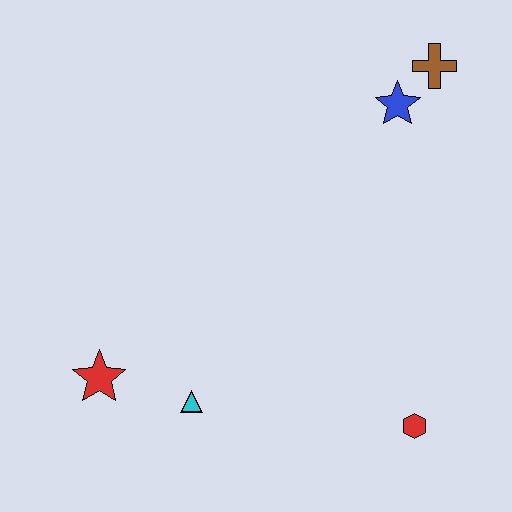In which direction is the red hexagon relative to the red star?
The red hexagon is to the right of the red star.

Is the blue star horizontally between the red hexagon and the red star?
Yes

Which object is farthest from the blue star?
The red star is farthest from the blue star.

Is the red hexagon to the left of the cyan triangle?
No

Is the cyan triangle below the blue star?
Yes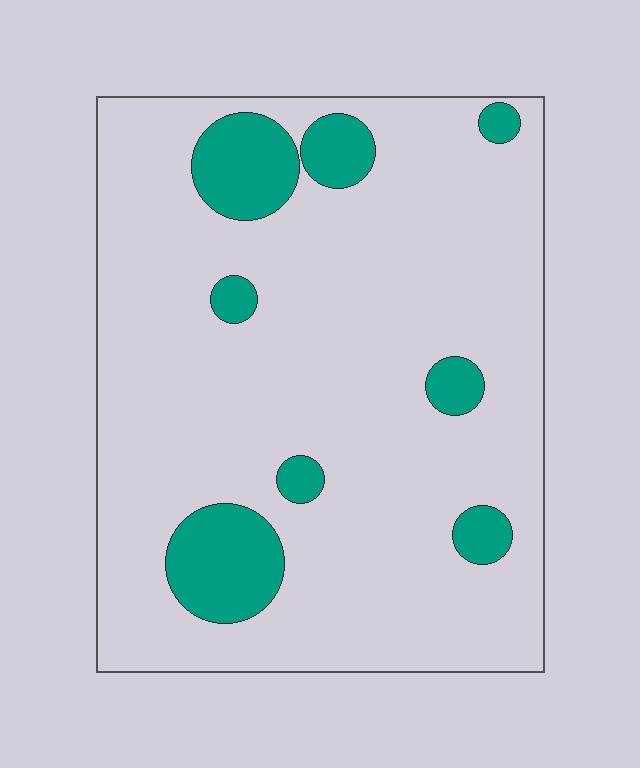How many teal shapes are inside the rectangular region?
8.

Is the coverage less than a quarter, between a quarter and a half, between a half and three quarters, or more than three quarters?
Less than a quarter.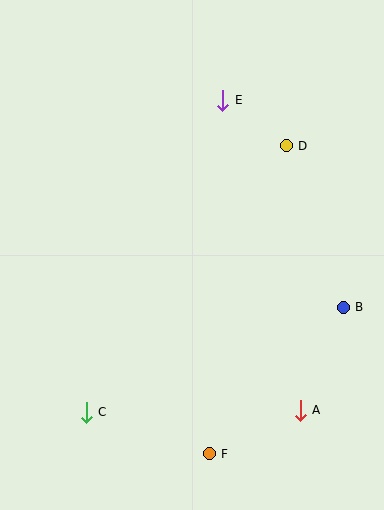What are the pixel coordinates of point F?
Point F is at (209, 454).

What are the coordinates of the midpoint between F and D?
The midpoint between F and D is at (248, 300).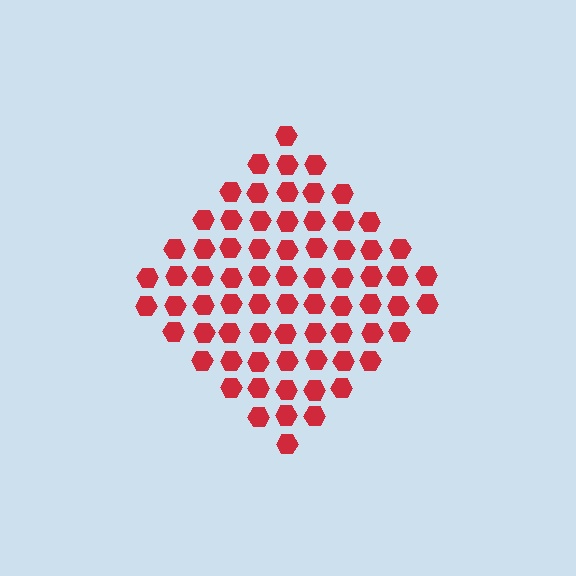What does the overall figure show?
The overall figure shows a diamond.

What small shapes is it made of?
It is made of small hexagons.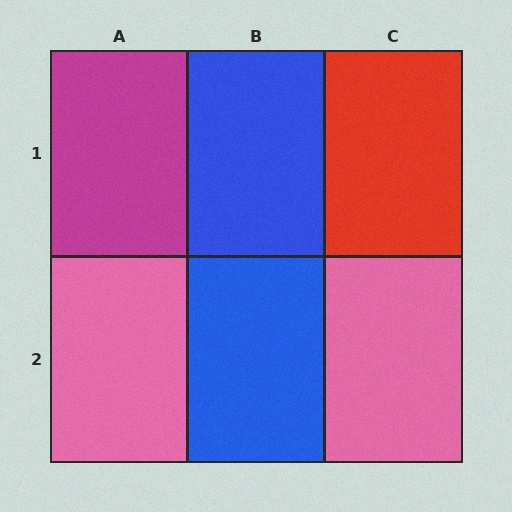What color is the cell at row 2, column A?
Pink.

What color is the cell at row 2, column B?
Blue.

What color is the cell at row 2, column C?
Pink.